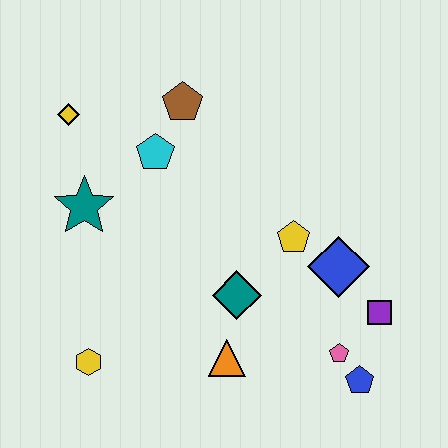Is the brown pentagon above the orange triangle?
Yes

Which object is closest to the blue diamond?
The yellow pentagon is closest to the blue diamond.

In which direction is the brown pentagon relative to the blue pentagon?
The brown pentagon is above the blue pentagon.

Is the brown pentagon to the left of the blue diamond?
Yes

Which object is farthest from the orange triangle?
The yellow diamond is farthest from the orange triangle.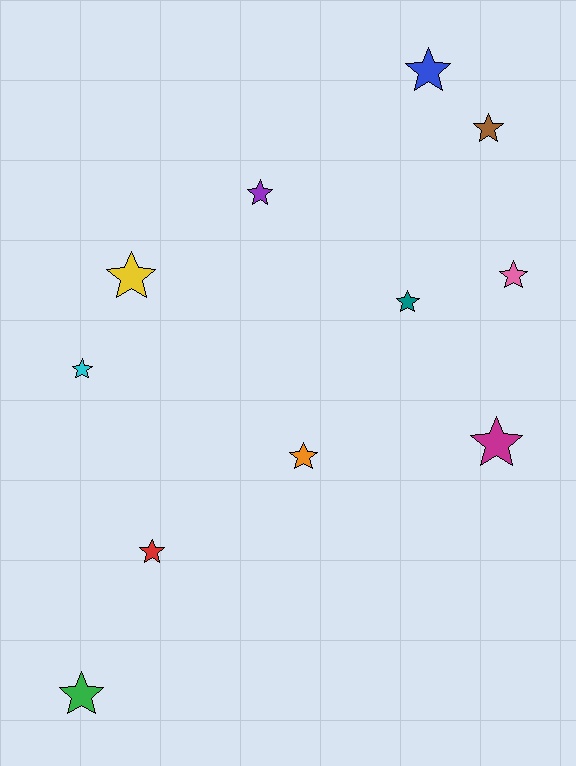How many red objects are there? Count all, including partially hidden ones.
There is 1 red object.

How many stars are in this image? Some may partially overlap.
There are 11 stars.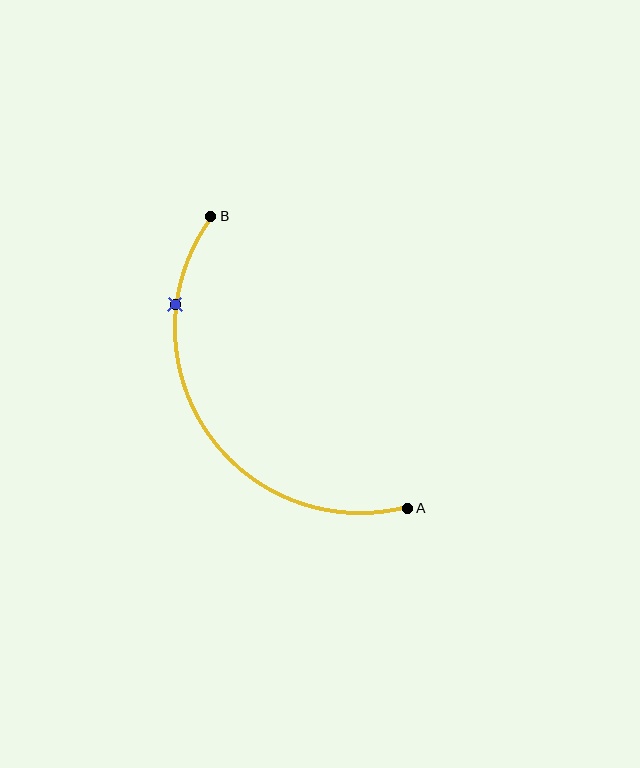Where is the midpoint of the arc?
The arc midpoint is the point on the curve farthest from the straight line joining A and B. It sits below and to the left of that line.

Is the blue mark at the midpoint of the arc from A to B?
No. The blue mark lies on the arc but is closer to endpoint B. The arc midpoint would be at the point on the curve equidistant along the arc from both A and B.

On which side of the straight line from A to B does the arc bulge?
The arc bulges below and to the left of the straight line connecting A and B.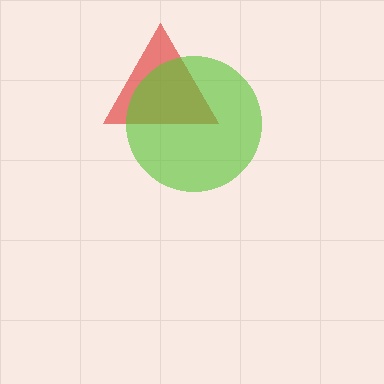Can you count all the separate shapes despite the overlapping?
Yes, there are 2 separate shapes.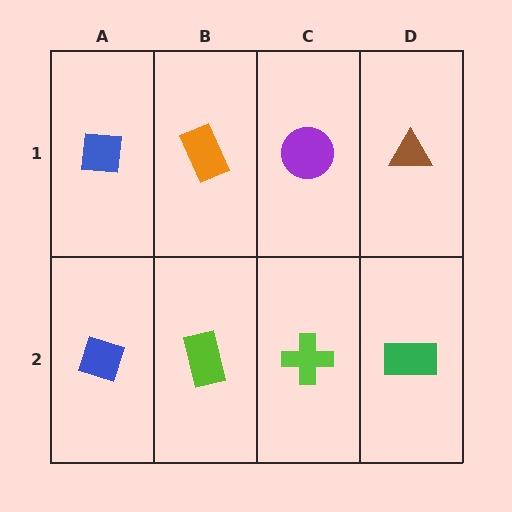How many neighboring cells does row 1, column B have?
3.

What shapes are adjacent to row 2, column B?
An orange rectangle (row 1, column B), a blue diamond (row 2, column A), a lime cross (row 2, column C).